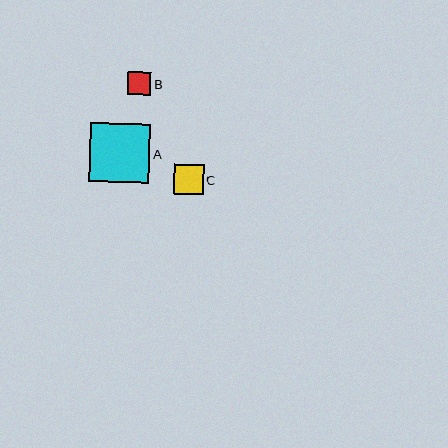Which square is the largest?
Square A is the largest with a size of approximately 60 pixels.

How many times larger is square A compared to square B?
Square A is approximately 2.6 times the size of square B.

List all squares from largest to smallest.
From largest to smallest: A, C, B.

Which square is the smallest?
Square B is the smallest with a size of approximately 23 pixels.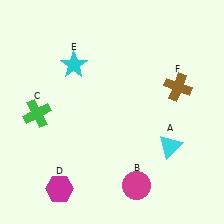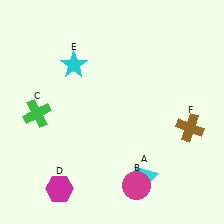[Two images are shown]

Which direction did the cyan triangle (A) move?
The cyan triangle (A) moved down.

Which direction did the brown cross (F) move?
The brown cross (F) moved down.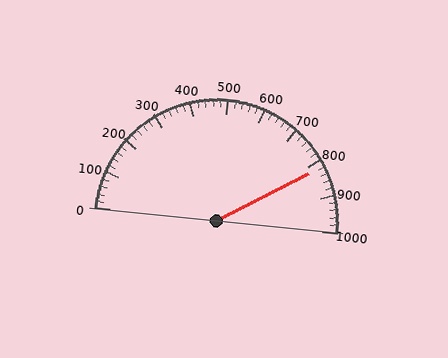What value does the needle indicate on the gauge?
The needle indicates approximately 820.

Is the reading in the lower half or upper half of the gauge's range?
The reading is in the upper half of the range (0 to 1000).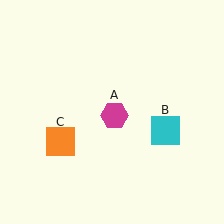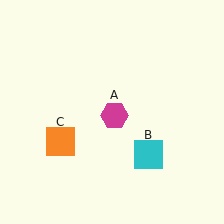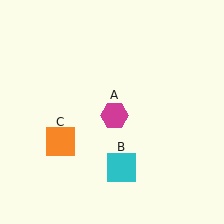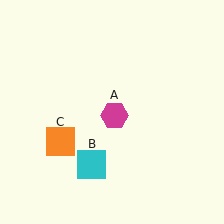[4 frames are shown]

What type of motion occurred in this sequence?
The cyan square (object B) rotated clockwise around the center of the scene.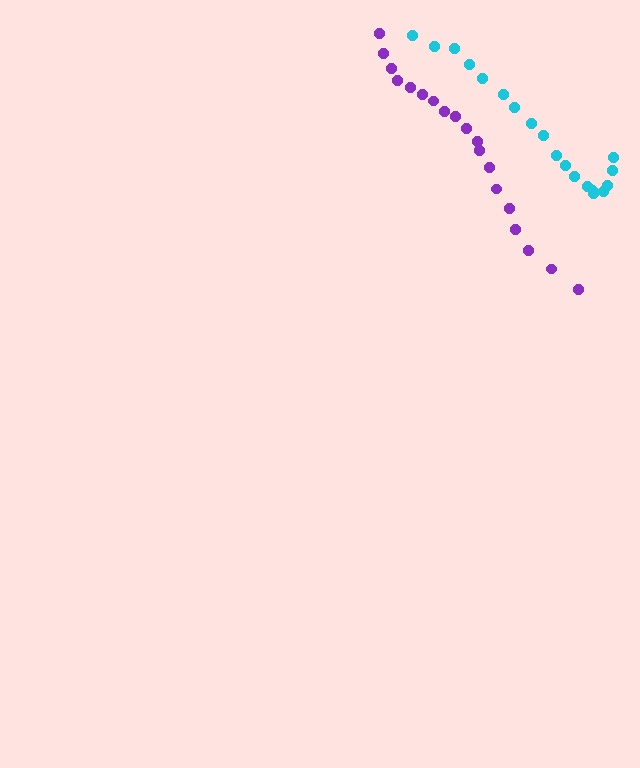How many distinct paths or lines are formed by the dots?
There are 2 distinct paths.